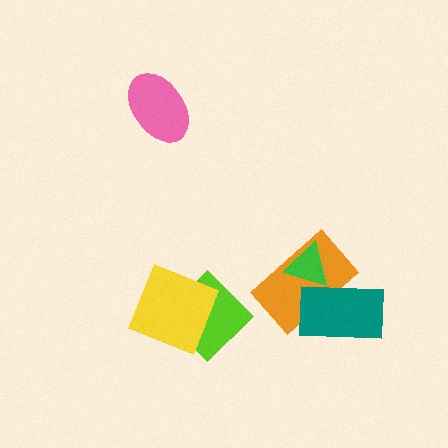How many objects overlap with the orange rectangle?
2 objects overlap with the orange rectangle.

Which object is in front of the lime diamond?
The yellow diamond is in front of the lime diamond.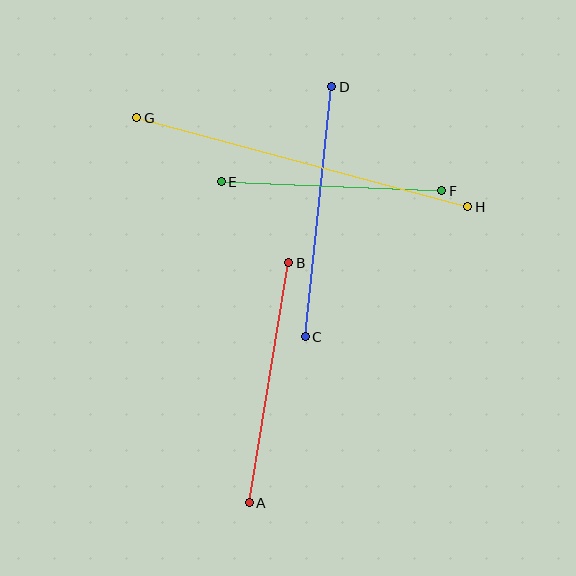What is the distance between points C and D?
The distance is approximately 252 pixels.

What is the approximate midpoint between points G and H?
The midpoint is at approximately (302, 162) pixels.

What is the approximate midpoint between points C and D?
The midpoint is at approximately (318, 212) pixels.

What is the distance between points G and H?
The distance is approximately 343 pixels.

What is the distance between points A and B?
The distance is approximately 243 pixels.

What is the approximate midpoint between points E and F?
The midpoint is at approximately (332, 186) pixels.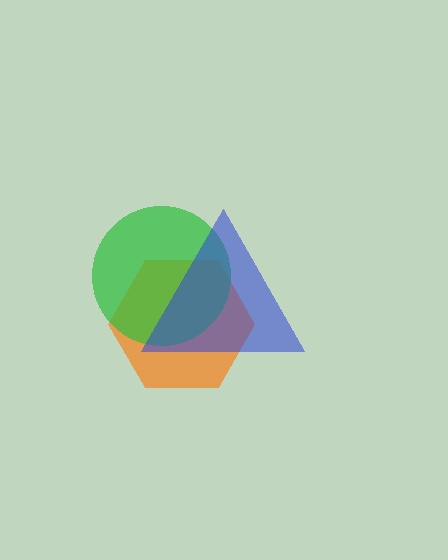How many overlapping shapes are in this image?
There are 3 overlapping shapes in the image.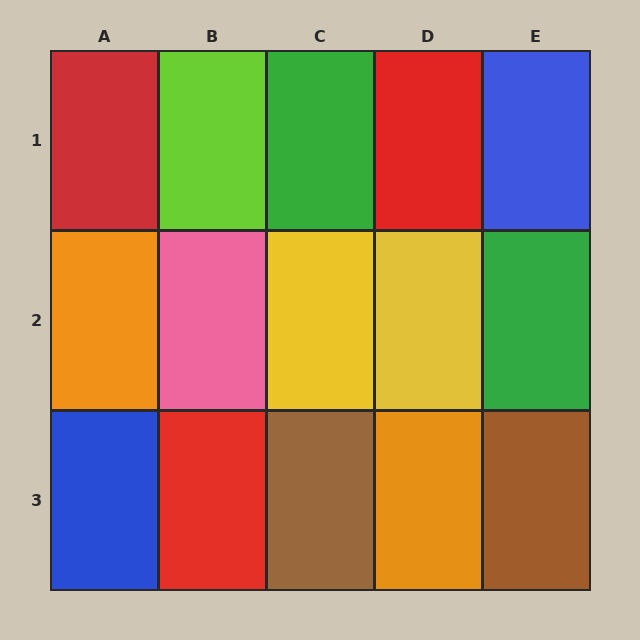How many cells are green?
2 cells are green.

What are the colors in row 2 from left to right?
Orange, pink, yellow, yellow, green.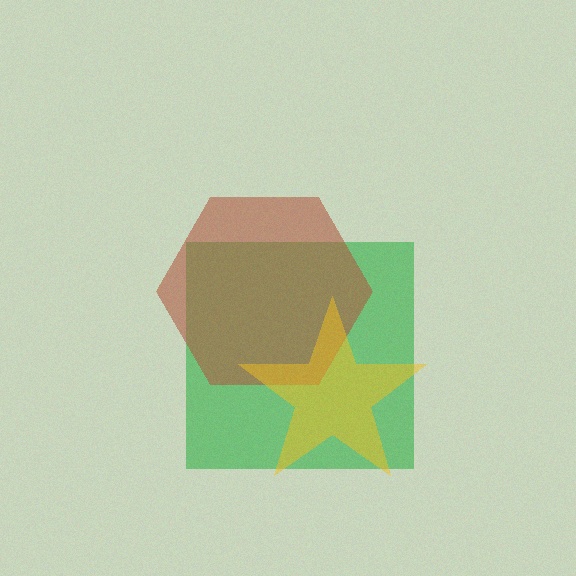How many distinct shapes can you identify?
There are 3 distinct shapes: a green square, a brown hexagon, a yellow star.